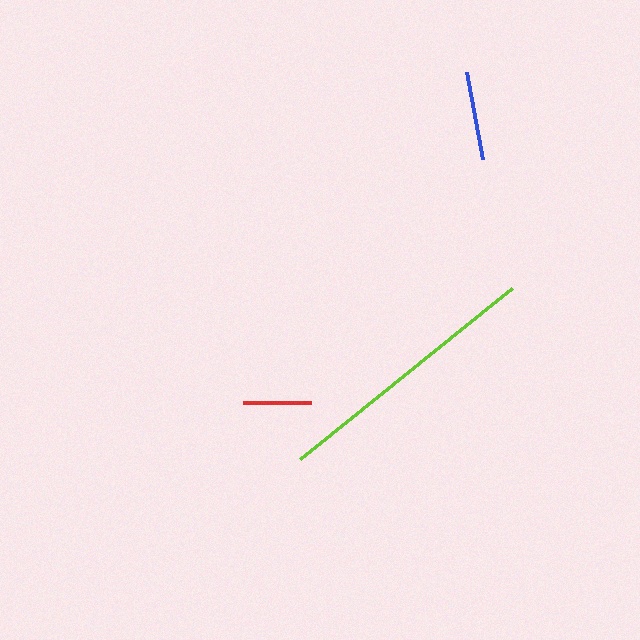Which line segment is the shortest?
The red line is the shortest at approximately 67 pixels.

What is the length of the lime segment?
The lime segment is approximately 272 pixels long.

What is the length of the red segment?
The red segment is approximately 67 pixels long.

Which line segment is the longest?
The lime line is the longest at approximately 272 pixels.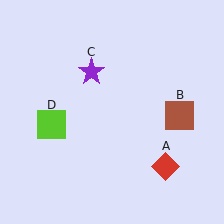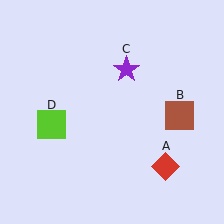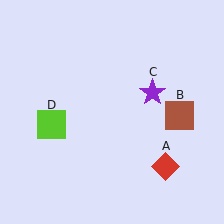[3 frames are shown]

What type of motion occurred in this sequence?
The purple star (object C) rotated clockwise around the center of the scene.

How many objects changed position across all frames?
1 object changed position: purple star (object C).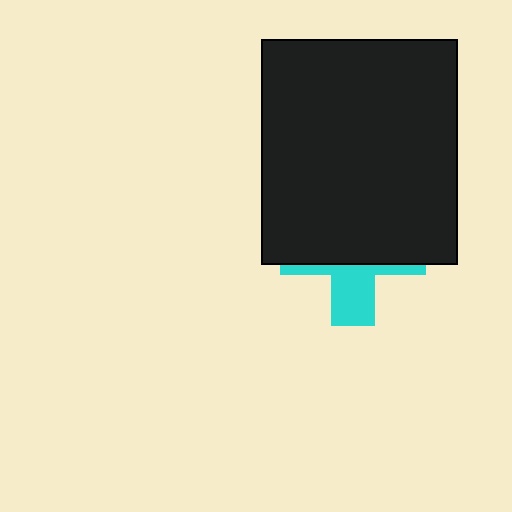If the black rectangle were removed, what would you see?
You would see the complete cyan cross.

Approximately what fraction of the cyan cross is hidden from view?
Roughly 67% of the cyan cross is hidden behind the black rectangle.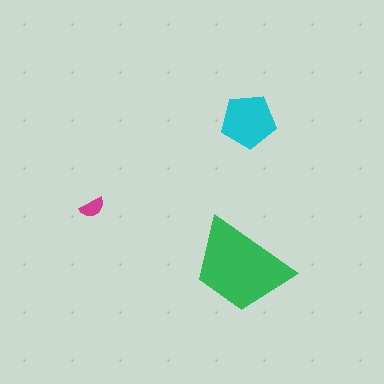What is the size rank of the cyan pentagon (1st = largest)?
2nd.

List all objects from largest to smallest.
The green trapezoid, the cyan pentagon, the magenta semicircle.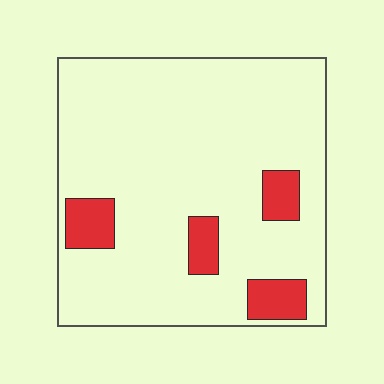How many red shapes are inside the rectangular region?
4.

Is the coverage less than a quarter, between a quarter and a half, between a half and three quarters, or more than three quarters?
Less than a quarter.